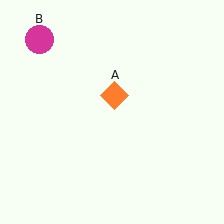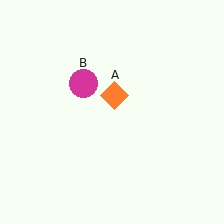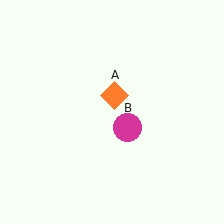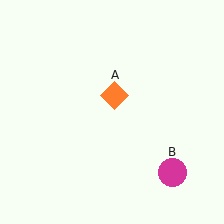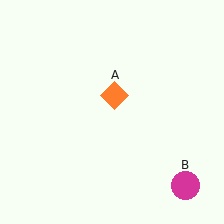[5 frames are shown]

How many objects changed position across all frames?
1 object changed position: magenta circle (object B).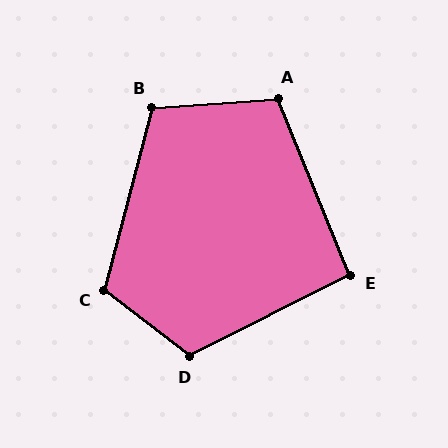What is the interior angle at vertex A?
Approximately 108 degrees (obtuse).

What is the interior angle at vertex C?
Approximately 113 degrees (obtuse).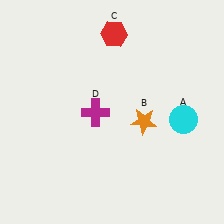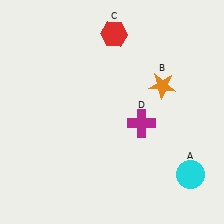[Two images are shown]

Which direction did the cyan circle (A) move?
The cyan circle (A) moved down.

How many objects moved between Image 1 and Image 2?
3 objects moved between the two images.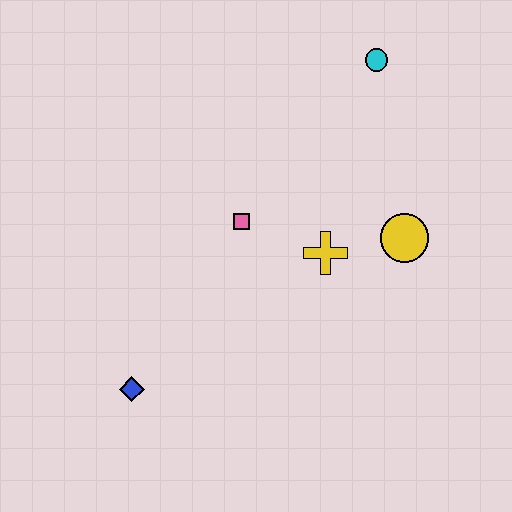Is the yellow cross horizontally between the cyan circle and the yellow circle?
No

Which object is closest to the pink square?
The yellow cross is closest to the pink square.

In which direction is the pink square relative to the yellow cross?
The pink square is to the left of the yellow cross.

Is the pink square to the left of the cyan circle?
Yes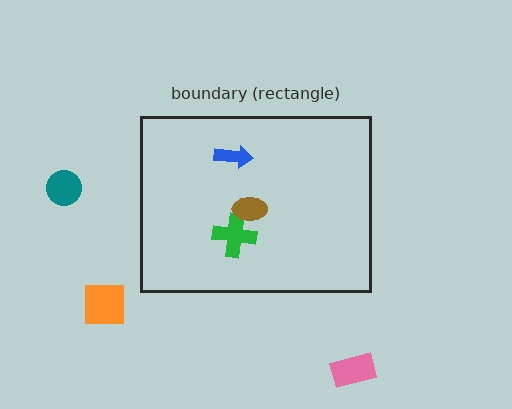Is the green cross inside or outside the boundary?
Inside.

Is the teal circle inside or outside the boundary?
Outside.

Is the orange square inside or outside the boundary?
Outside.